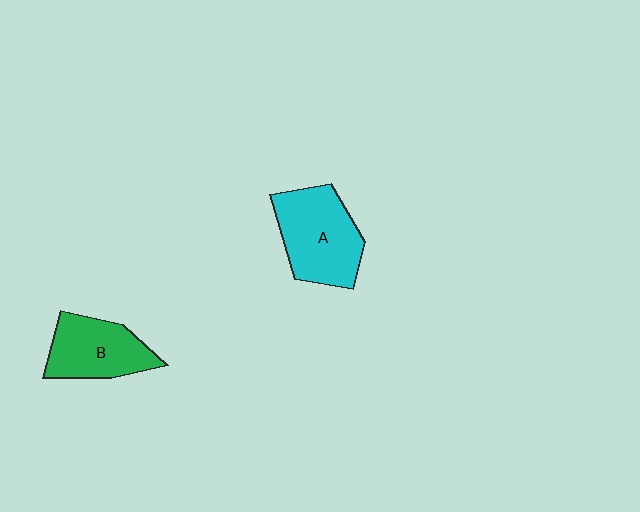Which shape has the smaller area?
Shape B (green).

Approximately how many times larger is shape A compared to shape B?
Approximately 1.2 times.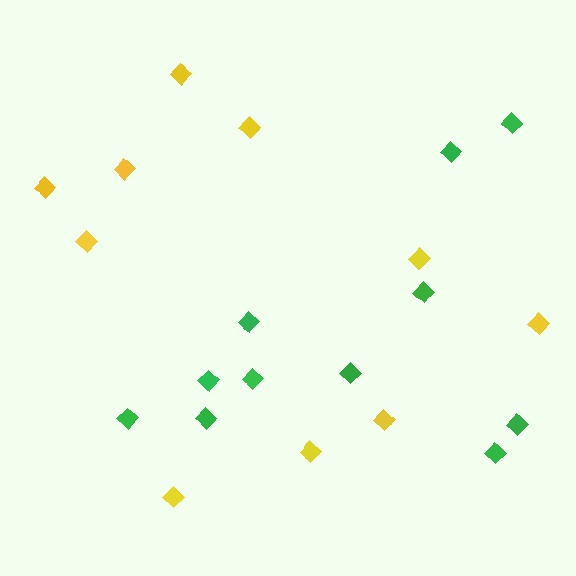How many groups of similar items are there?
There are 2 groups: one group of green diamonds (11) and one group of yellow diamonds (10).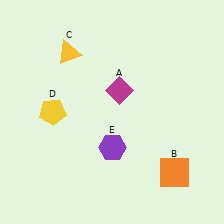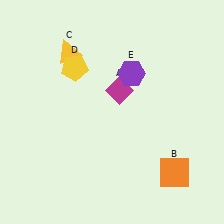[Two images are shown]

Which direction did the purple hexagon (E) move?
The purple hexagon (E) moved up.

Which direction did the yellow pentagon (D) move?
The yellow pentagon (D) moved up.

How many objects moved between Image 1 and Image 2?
2 objects moved between the two images.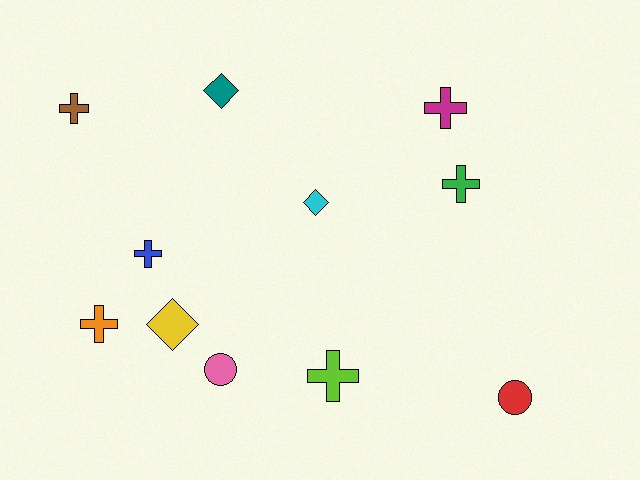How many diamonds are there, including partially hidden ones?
There are 3 diamonds.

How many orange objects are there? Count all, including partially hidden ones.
There is 1 orange object.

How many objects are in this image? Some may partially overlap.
There are 11 objects.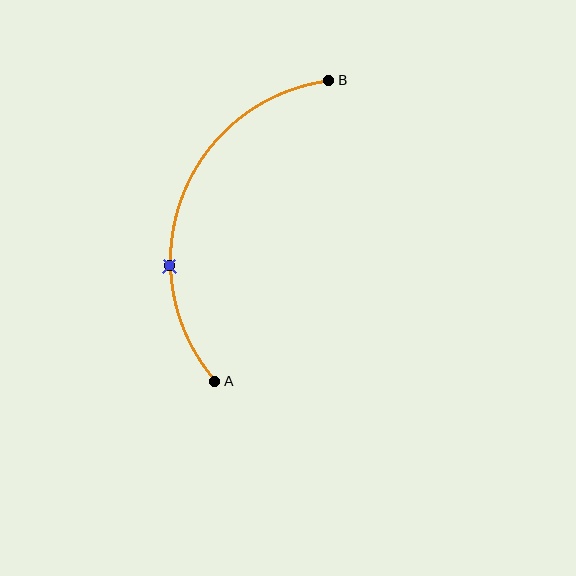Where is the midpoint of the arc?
The arc midpoint is the point on the curve farthest from the straight line joining A and B. It sits to the left of that line.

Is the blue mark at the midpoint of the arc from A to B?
No. The blue mark lies on the arc but is closer to endpoint A. The arc midpoint would be at the point on the curve equidistant along the arc from both A and B.